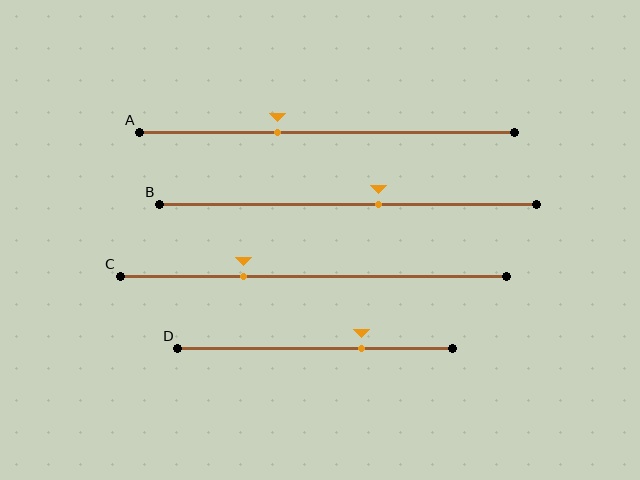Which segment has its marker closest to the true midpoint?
Segment B has its marker closest to the true midpoint.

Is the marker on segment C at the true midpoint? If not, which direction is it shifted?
No, the marker on segment C is shifted to the left by about 18% of the segment length.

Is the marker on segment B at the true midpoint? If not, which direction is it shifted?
No, the marker on segment B is shifted to the right by about 8% of the segment length.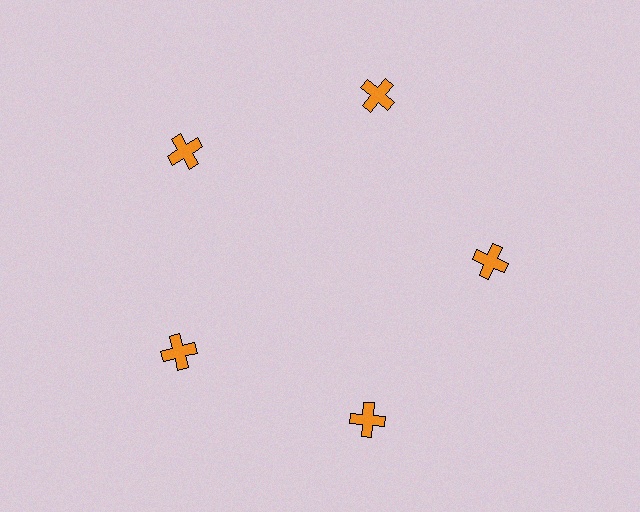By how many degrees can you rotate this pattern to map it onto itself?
The pattern maps onto itself every 72 degrees of rotation.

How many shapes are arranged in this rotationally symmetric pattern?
There are 5 shapes, arranged in 5 groups of 1.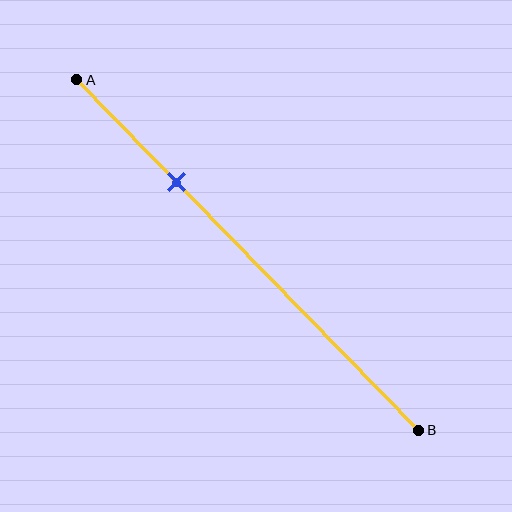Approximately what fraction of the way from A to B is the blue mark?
The blue mark is approximately 30% of the way from A to B.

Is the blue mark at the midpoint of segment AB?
No, the mark is at about 30% from A, not at the 50% midpoint.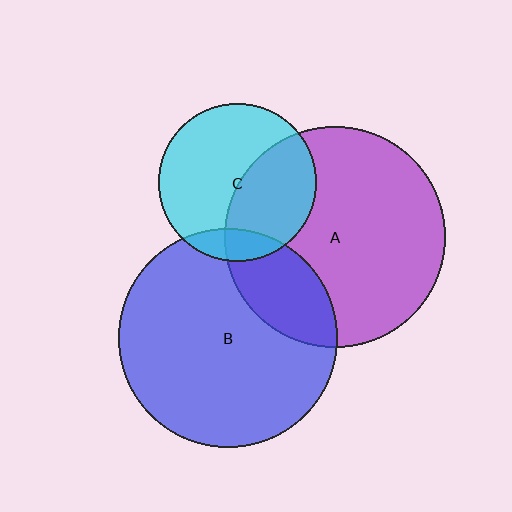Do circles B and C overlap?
Yes.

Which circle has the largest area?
Circle A (purple).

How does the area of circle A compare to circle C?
Approximately 1.9 times.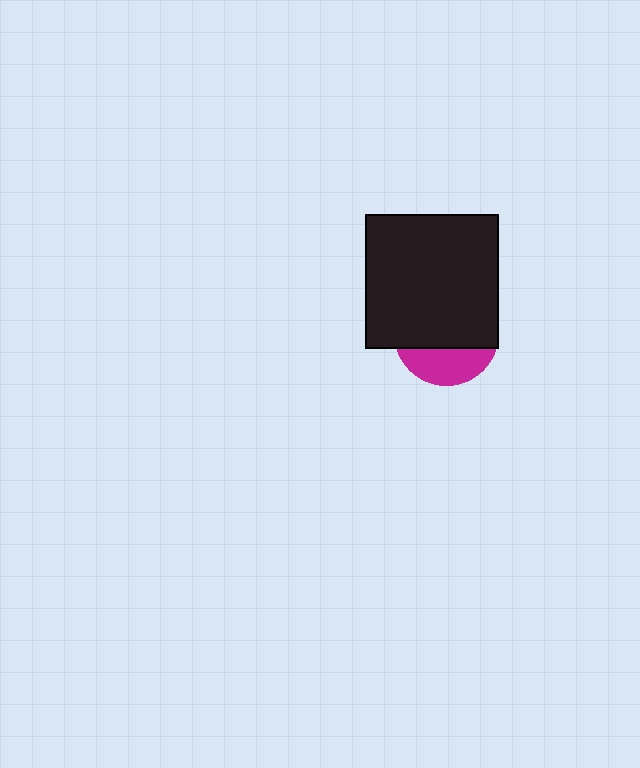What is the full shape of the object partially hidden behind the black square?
The partially hidden object is a magenta circle.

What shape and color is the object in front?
The object in front is a black square.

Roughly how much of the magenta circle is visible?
A small part of it is visible (roughly 31%).